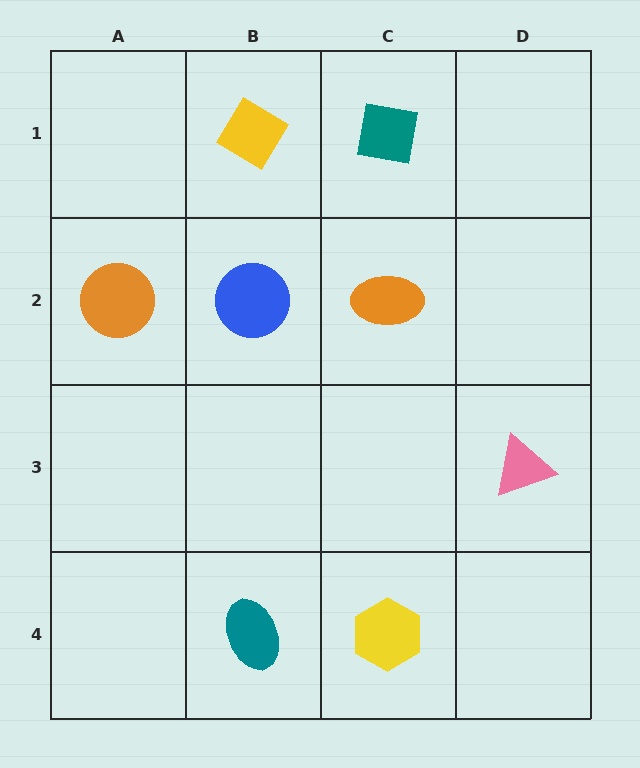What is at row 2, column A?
An orange circle.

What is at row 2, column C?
An orange ellipse.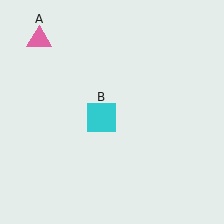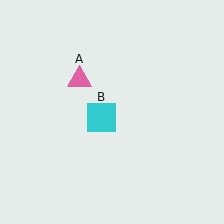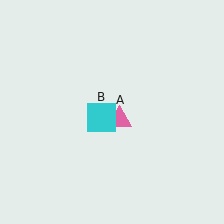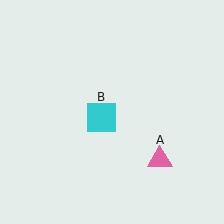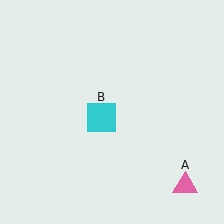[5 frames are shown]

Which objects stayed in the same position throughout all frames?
Cyan square (object B) remained stationary.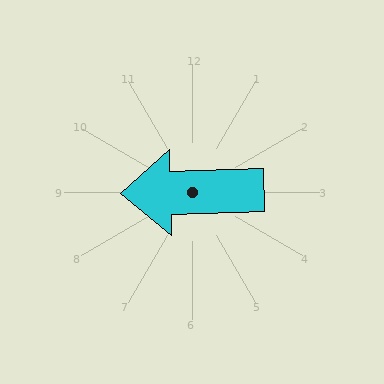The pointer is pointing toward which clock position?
Roughly 9 o'clock.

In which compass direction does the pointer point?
West.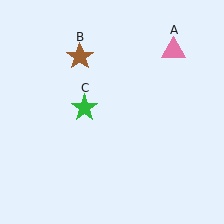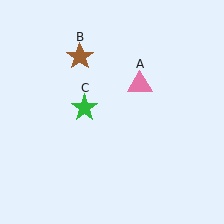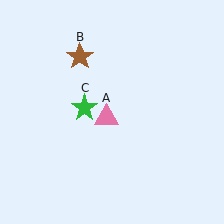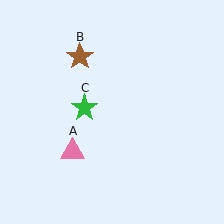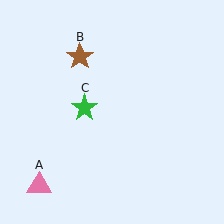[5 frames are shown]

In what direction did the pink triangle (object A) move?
The pink triangle (object A) moved down and to the left.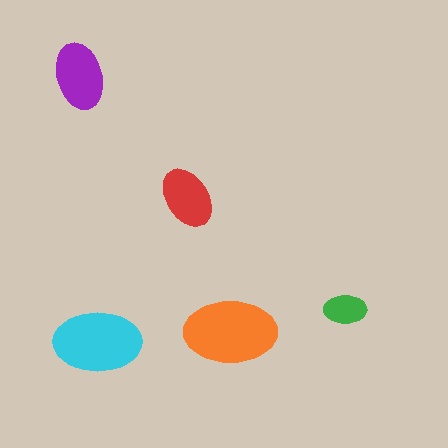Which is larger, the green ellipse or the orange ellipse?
The orange one.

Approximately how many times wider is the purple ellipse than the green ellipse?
About 1.5 times wider.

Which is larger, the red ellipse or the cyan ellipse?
The cyan one.